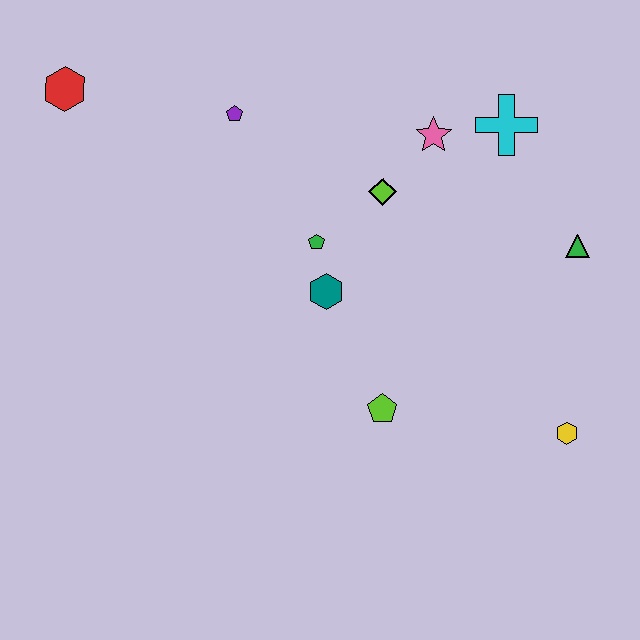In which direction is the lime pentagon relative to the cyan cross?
The lime pentagon is below the cyan cross.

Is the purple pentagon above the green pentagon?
Yes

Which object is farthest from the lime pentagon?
The red hexagon is farthest from the lime pentagon.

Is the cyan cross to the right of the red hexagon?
Yes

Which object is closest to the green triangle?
The cyan cross is closest to the green triangle.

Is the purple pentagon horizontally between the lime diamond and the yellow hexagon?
No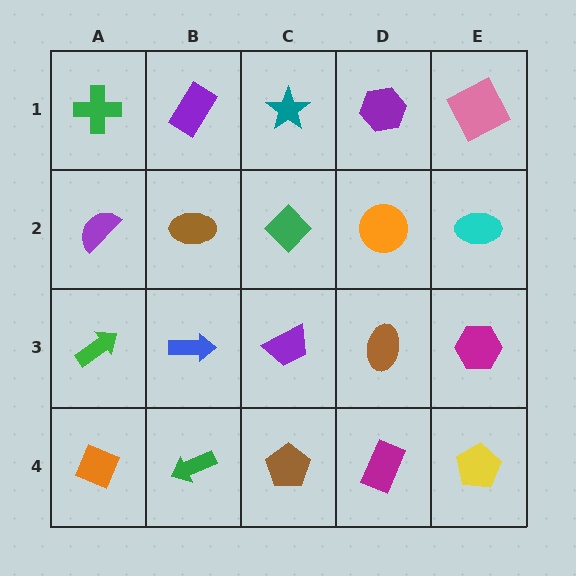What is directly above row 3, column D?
An orange circle.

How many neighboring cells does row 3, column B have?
4.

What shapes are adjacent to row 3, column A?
A purple semicircle (row 2, column A), an orange diamond (row 4, column A), a blue arrow (row 3, column B).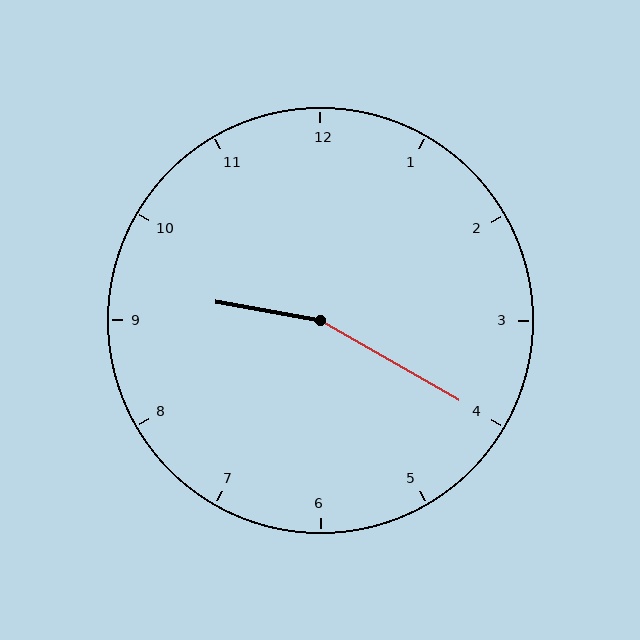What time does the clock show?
9:20.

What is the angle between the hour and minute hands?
Approximately 160 degrees.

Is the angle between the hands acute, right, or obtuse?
It is obtuse.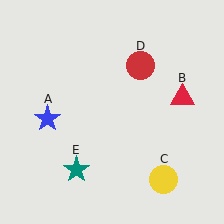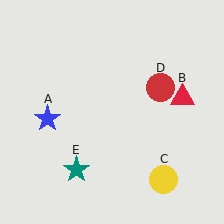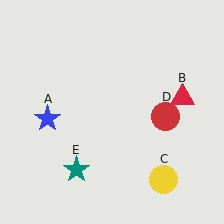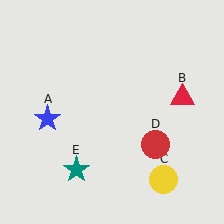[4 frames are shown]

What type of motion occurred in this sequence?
The red circle (object D) rotated clockwise around the center of the scene.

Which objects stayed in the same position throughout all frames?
Blue star (object A) and red triangle (object B) and yellow circle (object C) and teal star (object E) remained stationary.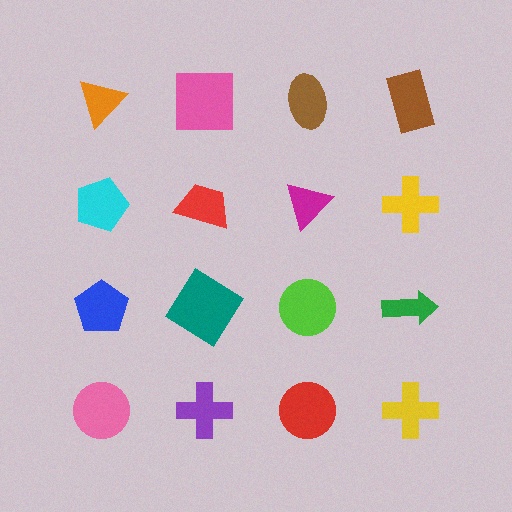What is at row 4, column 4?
A yellow cross.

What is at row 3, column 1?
A blue pentagon.